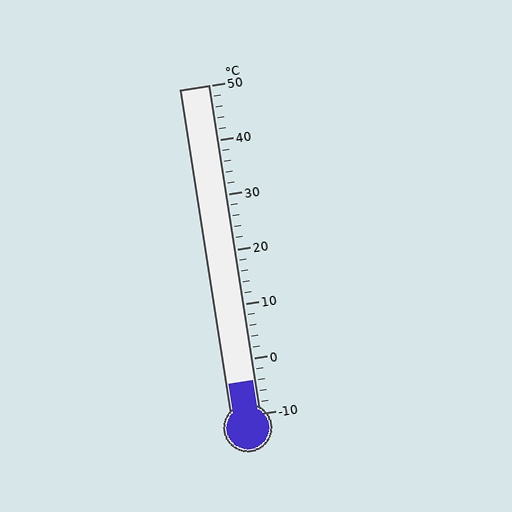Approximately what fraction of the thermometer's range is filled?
The thermometer is filled to approximately 10% of its range.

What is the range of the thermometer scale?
The thermometer scale ranges from -10°C to 50°C.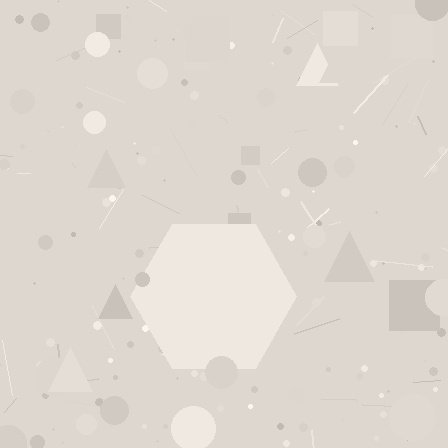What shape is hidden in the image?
A hexagon is hidden in the image.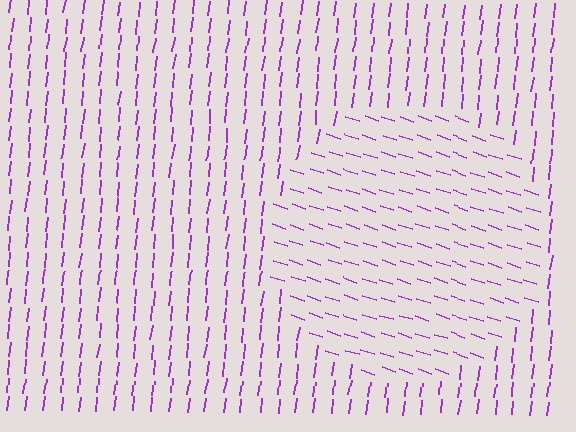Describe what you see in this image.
The image is filled with small purple line segments. A circle region in the image has lines oriented differently from the surrounding lines, creating a visible texture boundary.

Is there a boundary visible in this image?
Yes, there is a texture boundary formed by a change in line orientation.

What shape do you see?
I see a circle.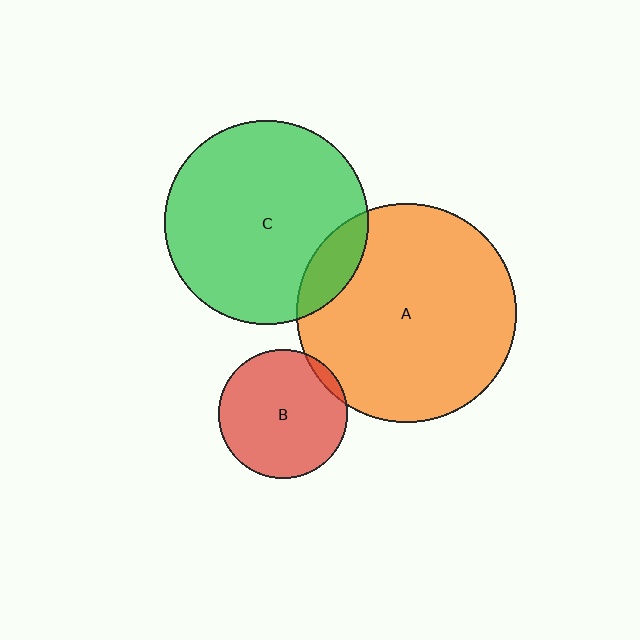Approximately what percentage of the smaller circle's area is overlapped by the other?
Approximately 10%.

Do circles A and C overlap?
Yes.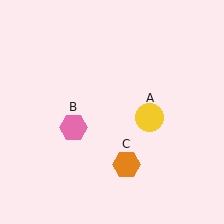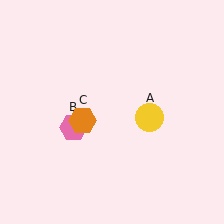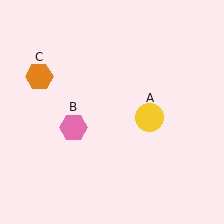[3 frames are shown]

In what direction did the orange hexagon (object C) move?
The orange hexagon (object C) moved up and to the left.